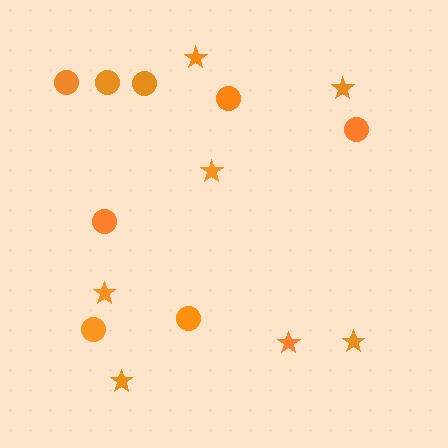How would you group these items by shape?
There are 2 groups: one group of circles (8) and one group of stars (7).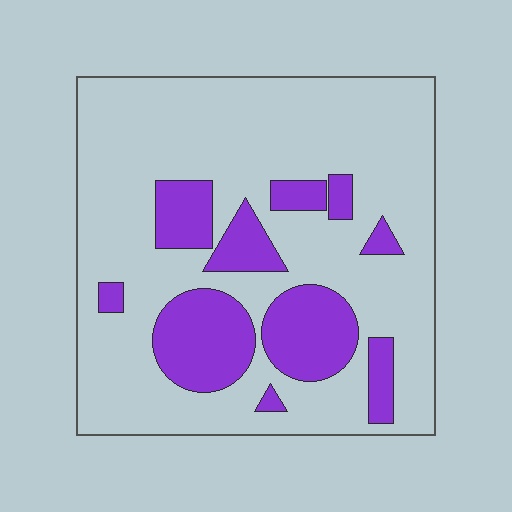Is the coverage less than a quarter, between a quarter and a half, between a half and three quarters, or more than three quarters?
Less than a quarter.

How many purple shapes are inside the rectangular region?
10.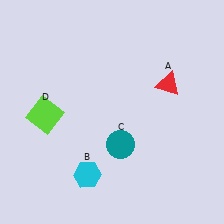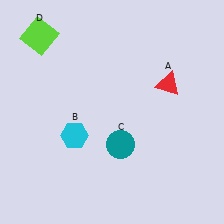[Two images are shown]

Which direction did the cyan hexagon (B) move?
The cyan hexagon (B) moved up.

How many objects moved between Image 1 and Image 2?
2 objects moved between the two images.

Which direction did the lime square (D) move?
The lime square (D) moved up.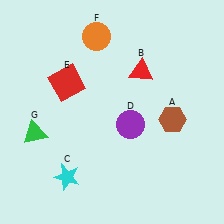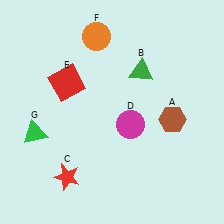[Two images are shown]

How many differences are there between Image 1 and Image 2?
There are 3 differences between the two images.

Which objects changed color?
B changed from red to green. C changed from cyan to red. D changed from purple to magenta.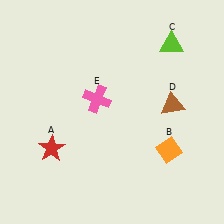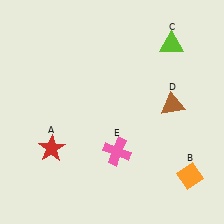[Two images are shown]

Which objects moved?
The objects that moved are: the orange diamond (B), the pink cross (E).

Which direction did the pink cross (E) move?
The pink cross (E) moved down.